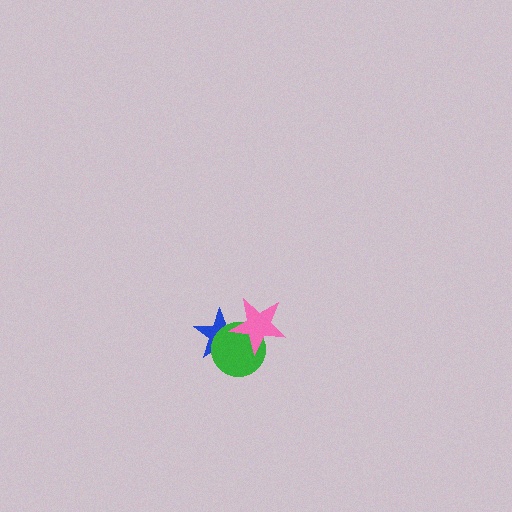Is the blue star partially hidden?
Yes, it is partially covered by another shape.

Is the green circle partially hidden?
Yes, it is partially covered by another shape.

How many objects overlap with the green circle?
2 objects overlap with the green circle.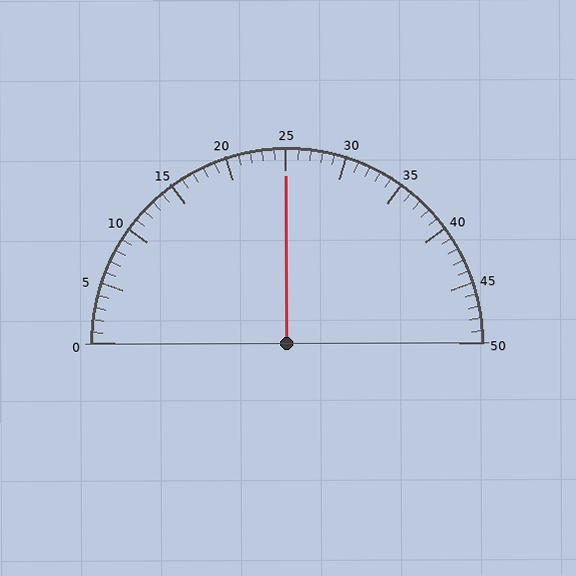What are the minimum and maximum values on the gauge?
The gauge ranges from 0 to 50.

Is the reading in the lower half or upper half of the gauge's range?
The reading is in the upper half of the range (0 to 50).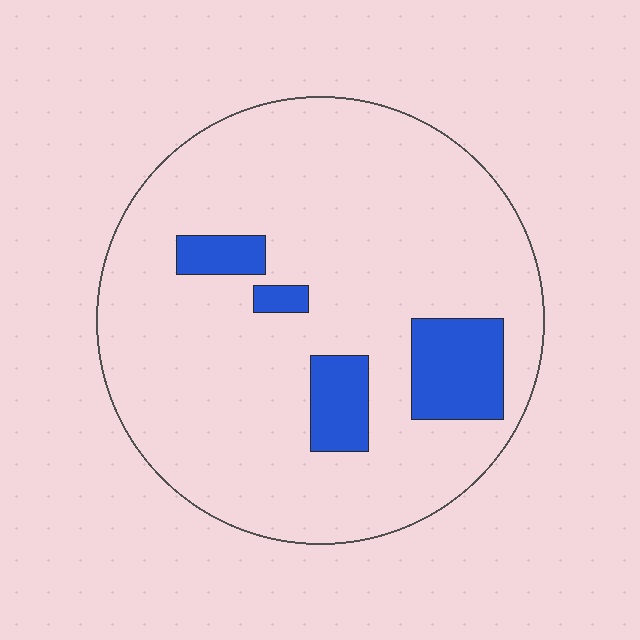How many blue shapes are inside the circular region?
4.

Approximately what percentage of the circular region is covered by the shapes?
Approximately 15%.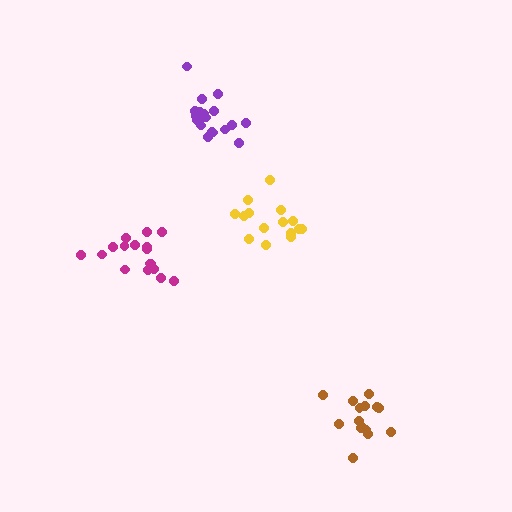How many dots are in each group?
Group 1: 15 dots, Group 2: 15 dots, Group 3: 17 dots, Group 4: 20 dots (67 total).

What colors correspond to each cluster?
The clusters are colored: yellow, brown, magenta, purple.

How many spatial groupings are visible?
There are 4 spatial groupings.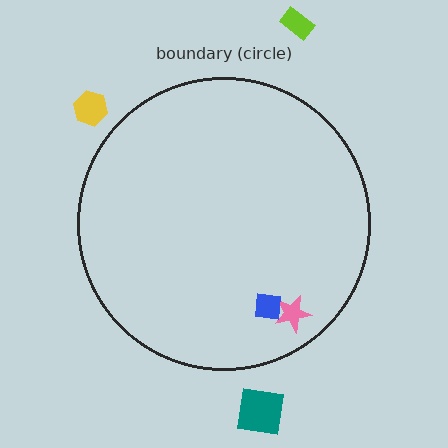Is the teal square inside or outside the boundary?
Outside.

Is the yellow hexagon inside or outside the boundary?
Outside.